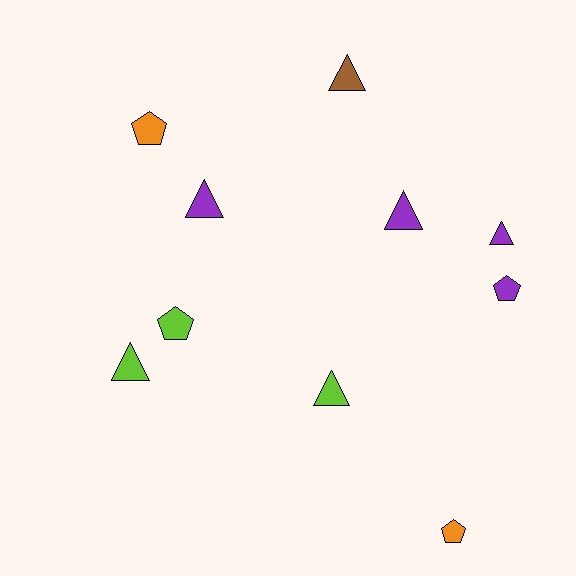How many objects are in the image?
There are 10 objects.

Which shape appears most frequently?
Triangle, with 6 objects.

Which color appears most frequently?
Purple, with 4 objects.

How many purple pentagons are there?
There is 1 purple pentagon.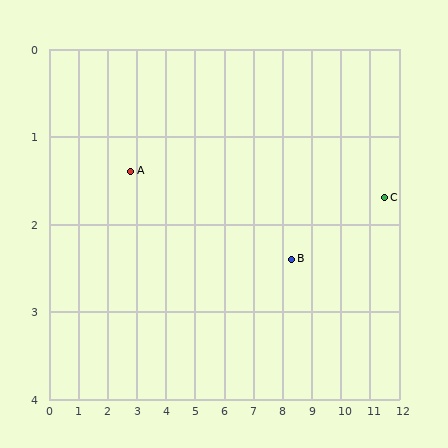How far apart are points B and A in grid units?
Points B and A are about 5.6 grid units apart.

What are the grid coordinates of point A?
Point A is at approximately (2.8, 1.4).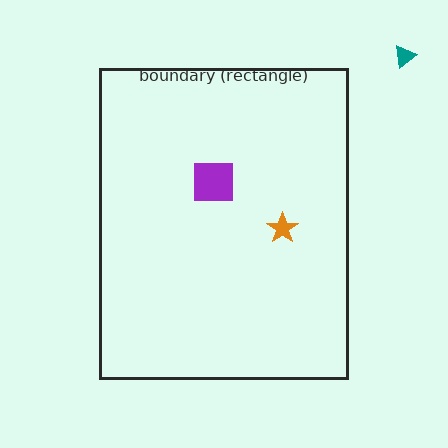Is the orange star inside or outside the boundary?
Inside.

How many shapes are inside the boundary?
2 inside, 1 outside.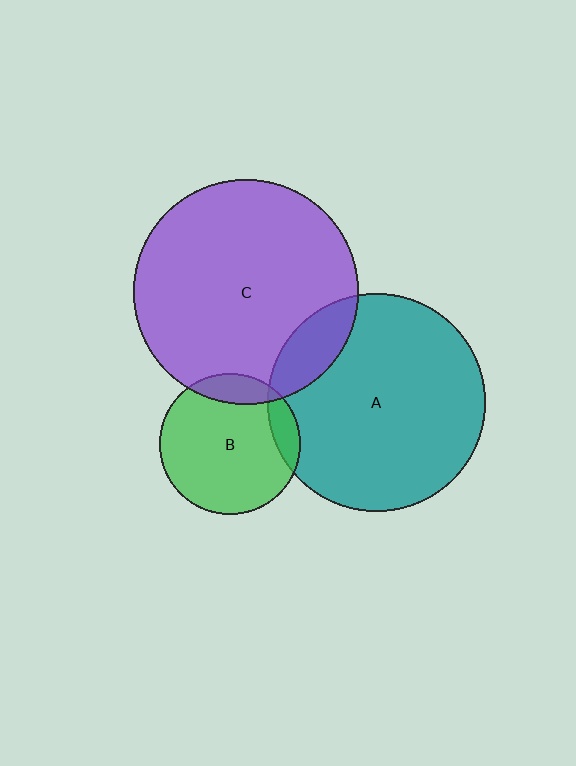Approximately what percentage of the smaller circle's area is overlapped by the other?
Approximately 15%.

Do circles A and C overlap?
Yes.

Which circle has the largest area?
Circle C (purple).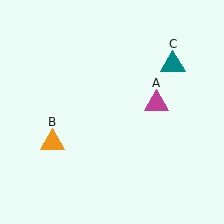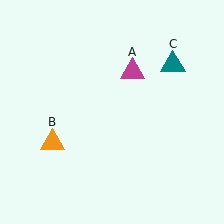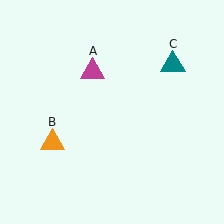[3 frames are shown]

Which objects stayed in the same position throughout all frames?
Orange triangle (object B) and teal triangle (object C) remained stationary.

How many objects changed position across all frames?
1 object changed position: magenta triangle (object A).